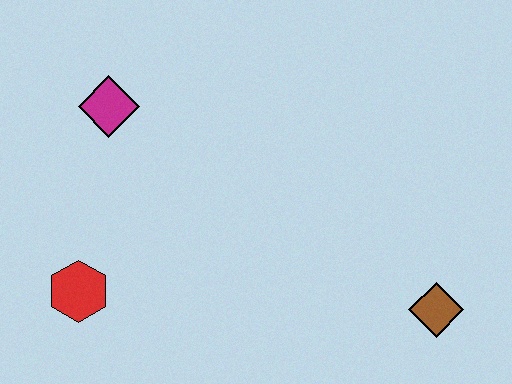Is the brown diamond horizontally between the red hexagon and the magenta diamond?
No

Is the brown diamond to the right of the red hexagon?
Yes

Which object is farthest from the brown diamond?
The magenta diamond is farthest from the brown diamond.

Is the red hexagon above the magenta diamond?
No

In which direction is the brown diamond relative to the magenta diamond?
The brown diamond is to the right of the magenta diamond.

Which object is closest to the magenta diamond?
The red hexagon is closest to the magenta diamond.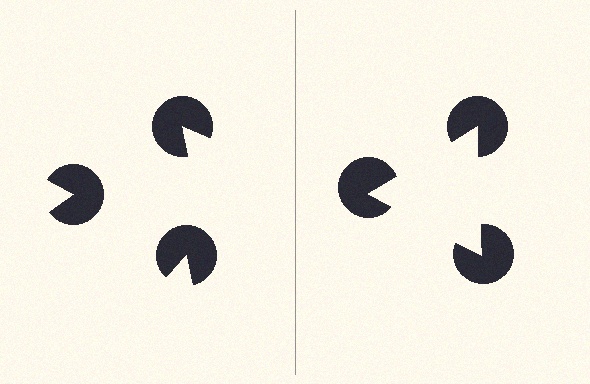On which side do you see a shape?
An illusory triangle appears on the right side. On the left side the wedge cuts are rotated, so no coherent shape forms.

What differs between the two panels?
The pac-man discs are positioned identically on both sides; only the wedge orientations differ. On the right they align to a triangle; on the left they are misaligned.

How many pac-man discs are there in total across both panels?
6 — 3 on each side.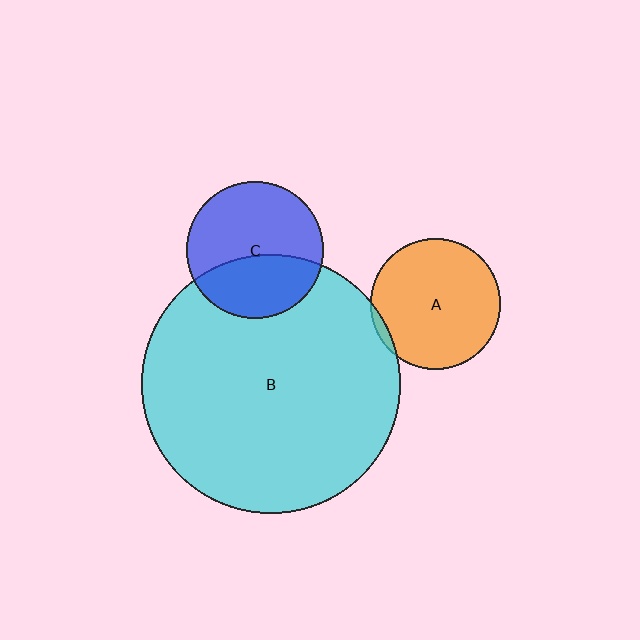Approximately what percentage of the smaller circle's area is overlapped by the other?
Approximately 5%.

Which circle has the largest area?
Circle B (cyan).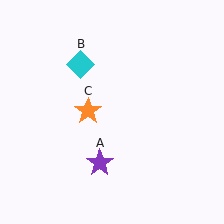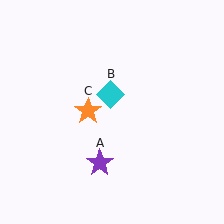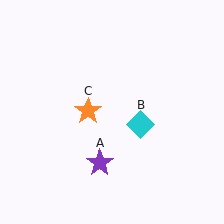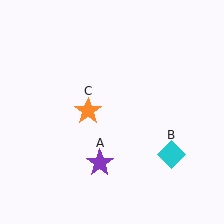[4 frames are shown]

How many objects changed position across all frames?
1 object changed position: cyan diamond (object B).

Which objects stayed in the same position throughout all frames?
Purple star (object A) and orange star (object C) remained stationary.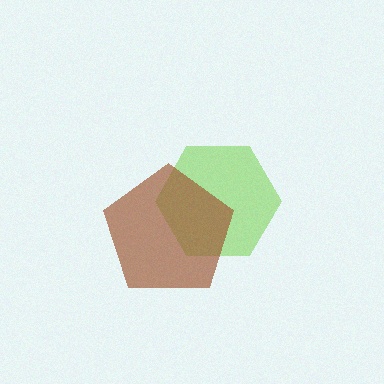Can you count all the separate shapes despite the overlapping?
Yes, there are 2 separate shapes.